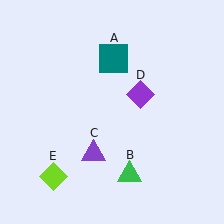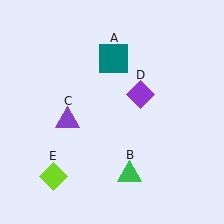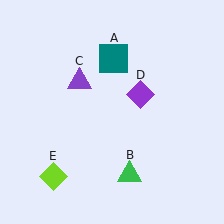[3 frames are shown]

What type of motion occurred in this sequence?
The purple triangle (object C) rotated clockwise around the center of the scene.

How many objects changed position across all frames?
1 object changed position: purple triangle (object C).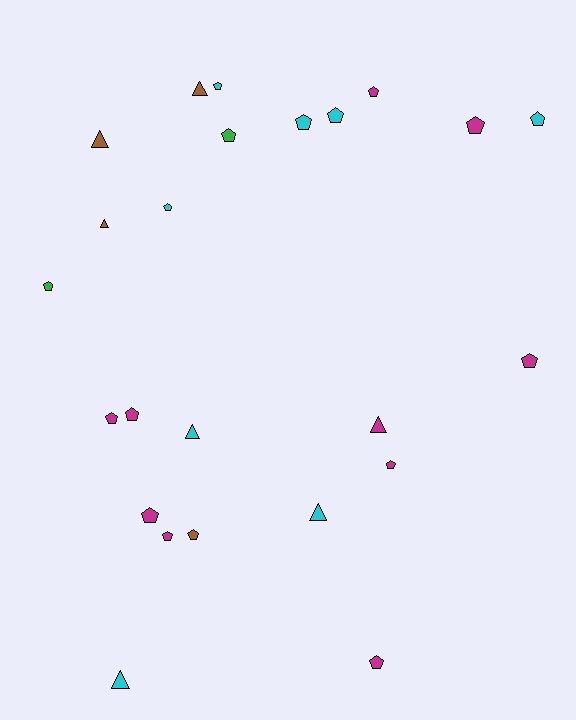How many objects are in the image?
There are 24 objects.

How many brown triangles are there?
There are 3 brown triangles.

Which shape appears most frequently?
Pentagon, with 17 objects.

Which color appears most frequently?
Magenta, with 10 objects.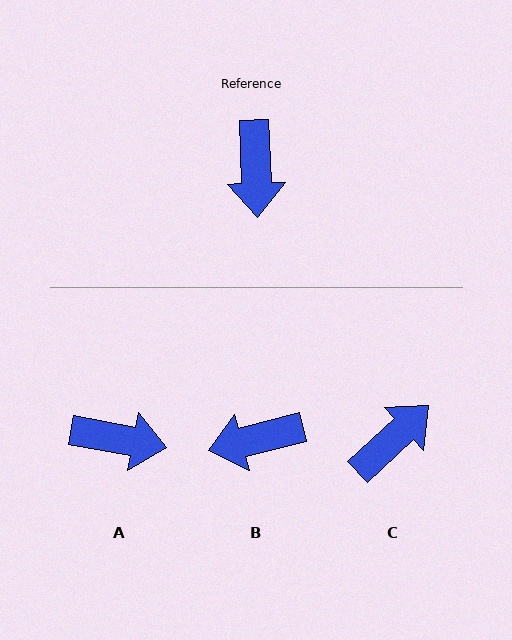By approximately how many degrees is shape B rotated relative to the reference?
Approximately 78 degrees clockwise.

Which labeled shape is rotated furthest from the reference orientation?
C, about 131 degrees away.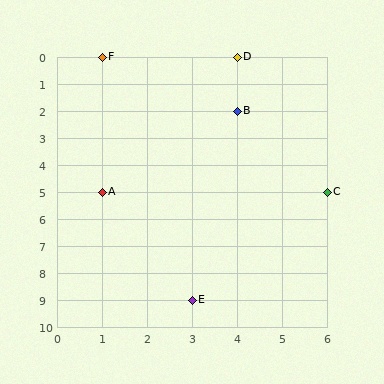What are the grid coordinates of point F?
Point F is at grid coordinates (1, 0).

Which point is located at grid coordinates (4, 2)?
Point B is at (4, 2).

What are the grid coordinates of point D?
Point D is at grid coordinates (4, 0).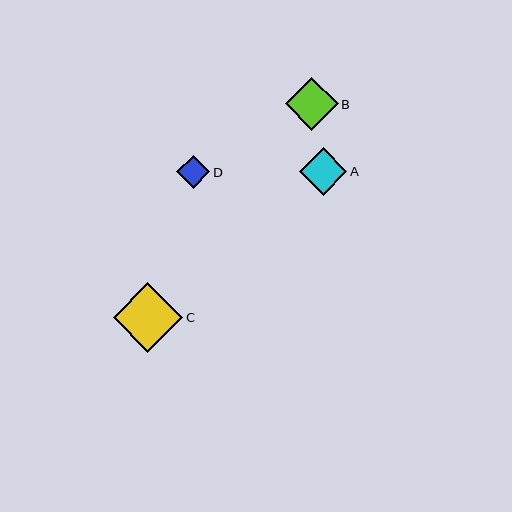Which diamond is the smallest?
Diamond D is the smallest with a size of approximately 33 pixels.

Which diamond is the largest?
Diamond C is the largest with a size of approximately 70 pixels.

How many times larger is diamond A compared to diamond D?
Diamond A is approximately 1.4 times the size of diamond D.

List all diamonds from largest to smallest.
From largest to smallest: C, B, A, D.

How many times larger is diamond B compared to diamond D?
Diamond B is approximately 1.6 times the size of diamond D.